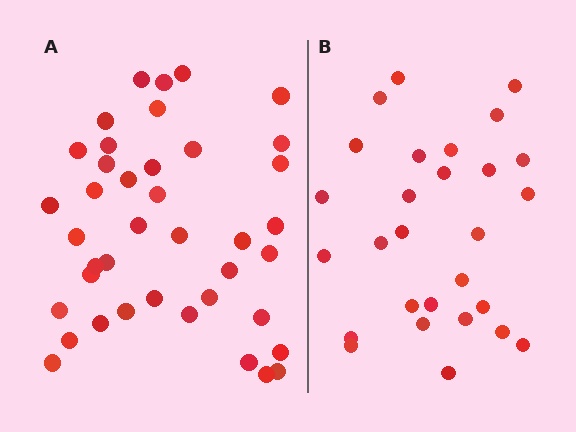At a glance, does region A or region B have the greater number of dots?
Region A (the left region) has more dots.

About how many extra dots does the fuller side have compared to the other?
Region A has roughly 12 or so more dots than region B.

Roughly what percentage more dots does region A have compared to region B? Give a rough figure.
About 45% more.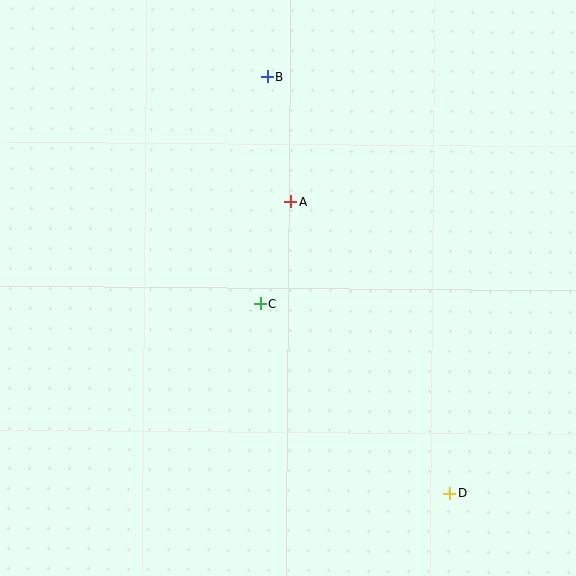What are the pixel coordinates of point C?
Point C is at (260, 304).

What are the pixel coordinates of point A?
Point A is at (291, 202).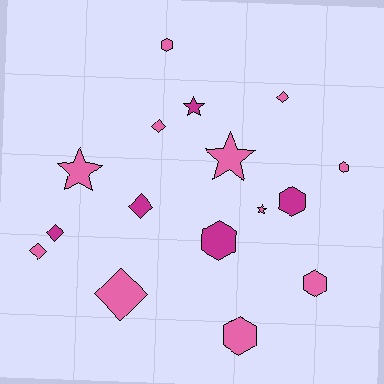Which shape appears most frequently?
Hexagon, with 6 objects.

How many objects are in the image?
There are 16 objects.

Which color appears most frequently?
Pink, with 11 objects.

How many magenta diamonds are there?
There are 2 magenta diamonds.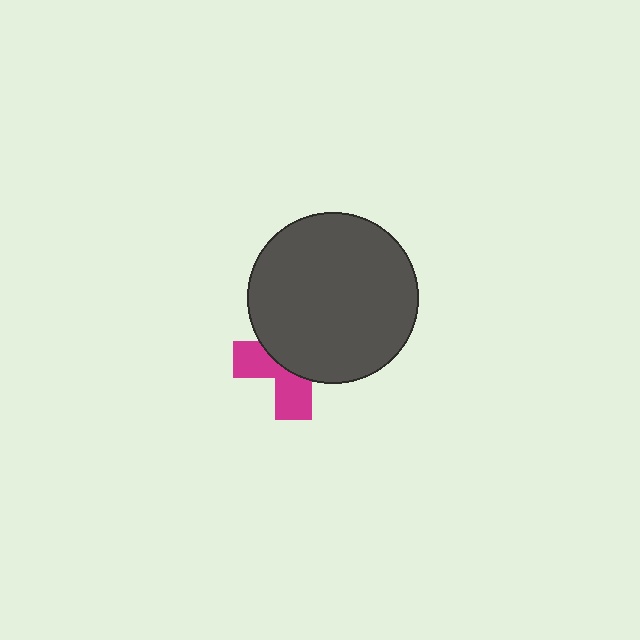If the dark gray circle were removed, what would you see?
You would see the complete magenta cross.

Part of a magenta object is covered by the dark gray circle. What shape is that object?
It is a cross.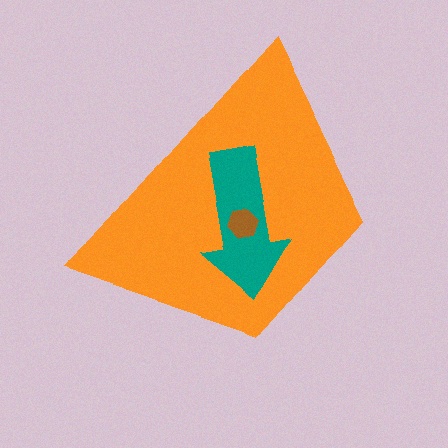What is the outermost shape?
The orange trapezoid.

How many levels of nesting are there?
3.